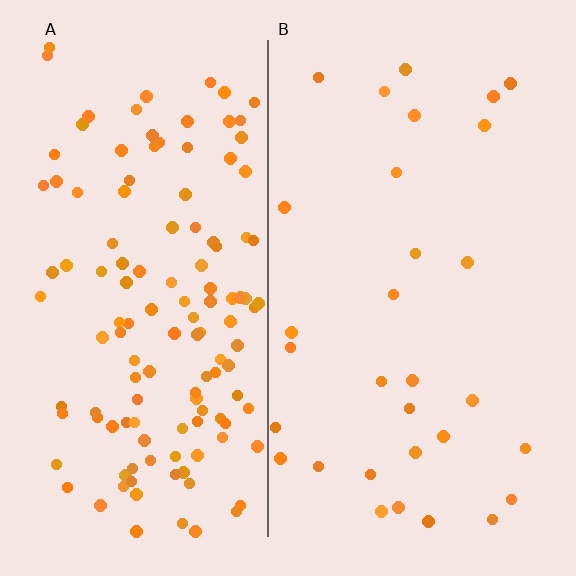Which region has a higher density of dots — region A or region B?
A (the left).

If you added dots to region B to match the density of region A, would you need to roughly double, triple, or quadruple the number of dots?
Approximately quadruple.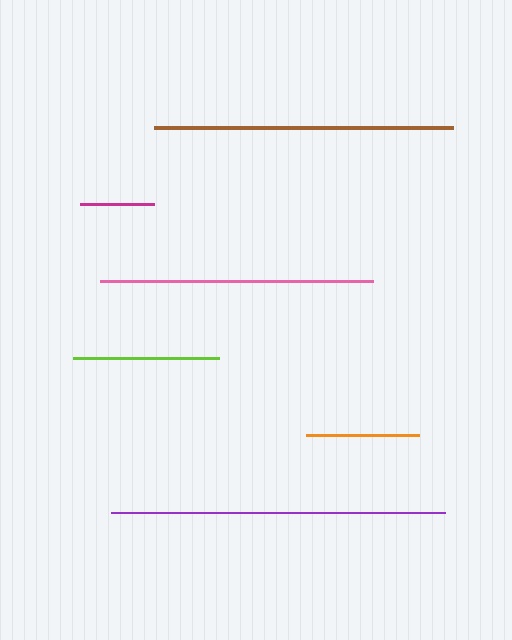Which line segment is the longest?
The purple line is the longest at approximately 334 pixels.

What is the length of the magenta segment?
The magenta segment is approximately 74 pixels long.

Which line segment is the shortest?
The magenta line is the shortest at approximately 74 pixels.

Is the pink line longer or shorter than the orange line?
The pink line is longer than the orange line.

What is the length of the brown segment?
The brown segment is approximately 300 pixels long.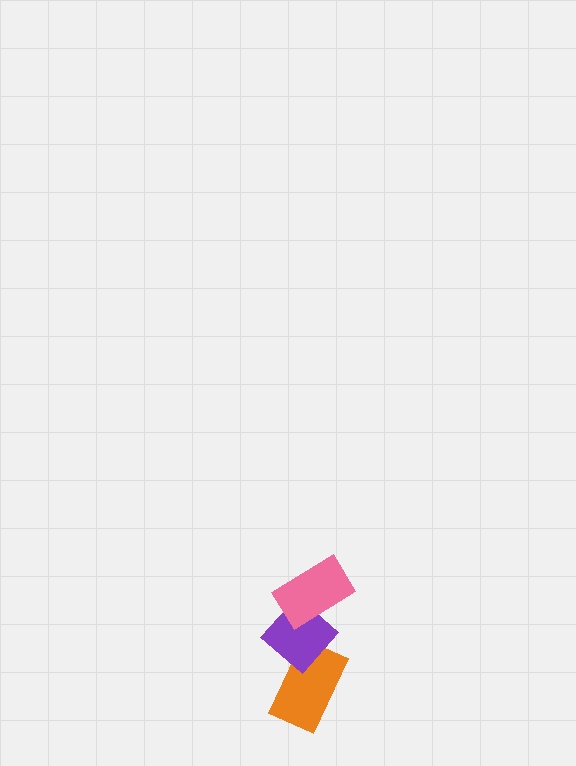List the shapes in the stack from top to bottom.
From top to bottom: the pink rectangle, the purple diamond, the orange rectangle.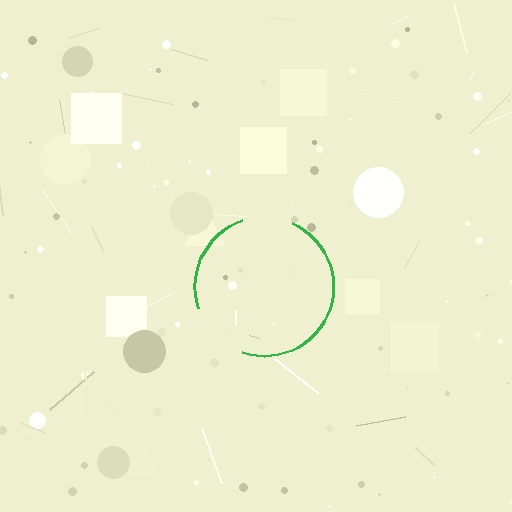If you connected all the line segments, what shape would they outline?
They would outline a circle.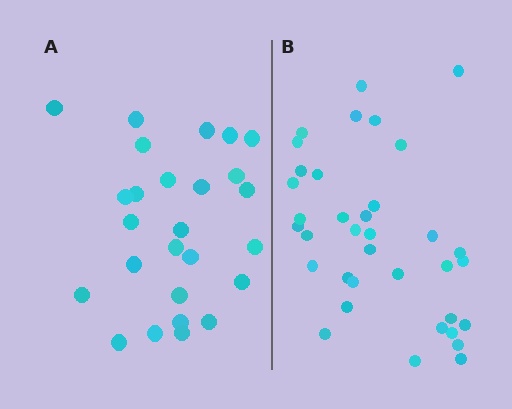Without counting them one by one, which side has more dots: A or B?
Region B (the right region) has more dots.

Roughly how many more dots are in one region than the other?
Region B has roughly 10 or so more dots than region A.